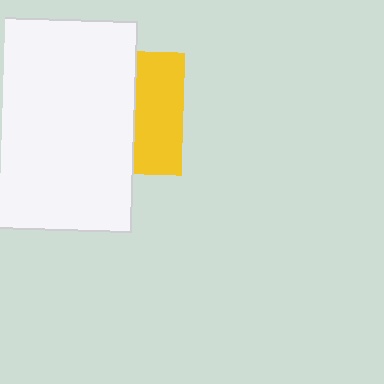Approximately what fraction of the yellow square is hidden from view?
Roughly 61% of the yellow square is hidden behind the white rectangle.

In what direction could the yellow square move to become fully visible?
The yellow square could move right. That would shift it out from behind the white rectangle entirely.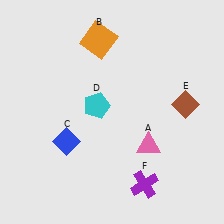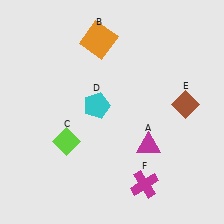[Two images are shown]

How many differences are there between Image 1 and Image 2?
There are 3 differences between the two images.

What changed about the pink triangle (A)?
In Image 1, A is pink. In Image 2, it changed to magenta.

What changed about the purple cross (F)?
In Image 1, F is purple. In Image 2, it changed to magenta.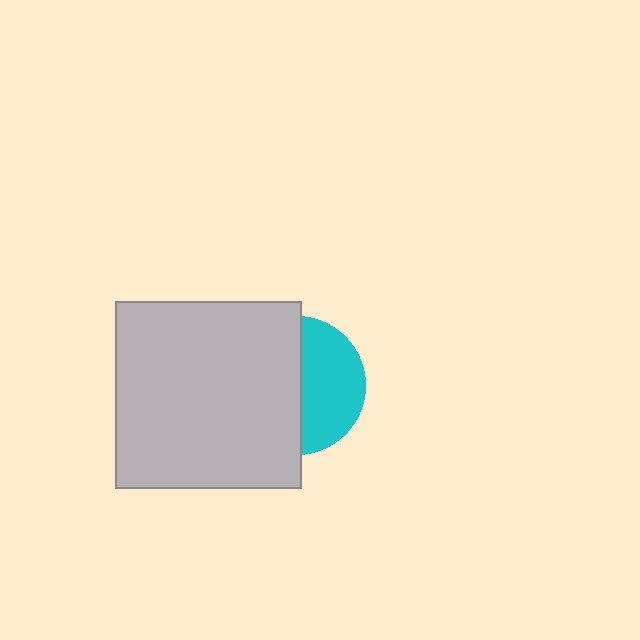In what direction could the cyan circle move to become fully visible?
The cyan circle could move right. That would shift it out from behind the light gray square entirely.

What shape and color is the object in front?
The object in front is a light gray square.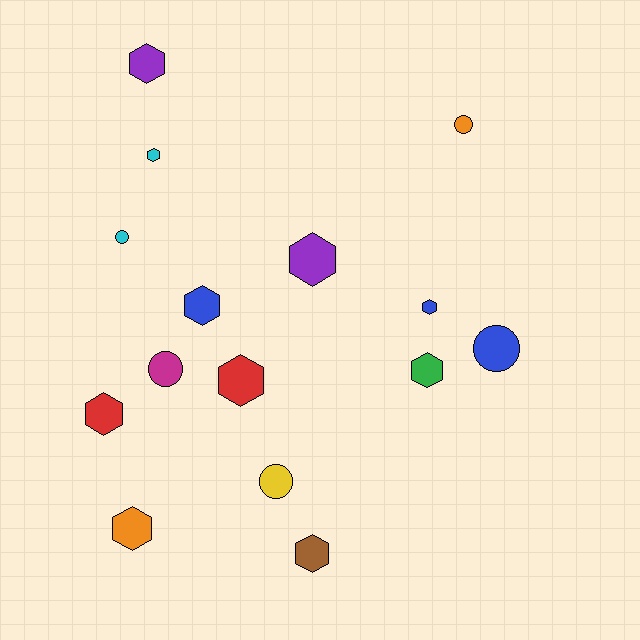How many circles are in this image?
There are 5 circles.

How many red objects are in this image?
There are 2 red objects.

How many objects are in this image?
There are 15 objects.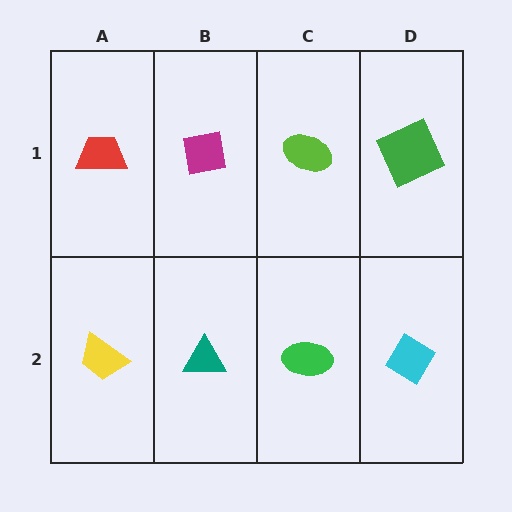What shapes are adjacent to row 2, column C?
A lime ellipse (row 1, column C), a teal triangle (row 2, column B), a cyan diamond (row 2, column D).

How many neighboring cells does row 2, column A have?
2.